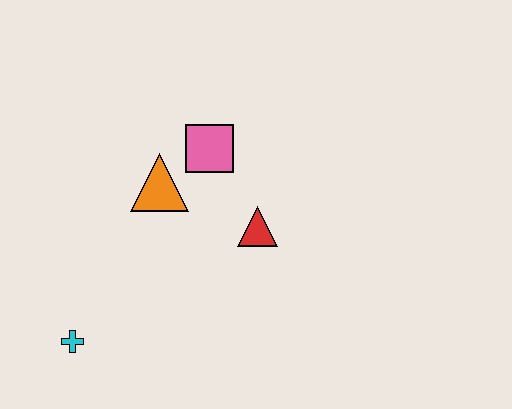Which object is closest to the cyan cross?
The orange triangle is closest to the cyan cross.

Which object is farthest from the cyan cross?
The pink square is farthest from the cyan cross.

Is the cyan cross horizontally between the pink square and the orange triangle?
No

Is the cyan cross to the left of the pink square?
Yes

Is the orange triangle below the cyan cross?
No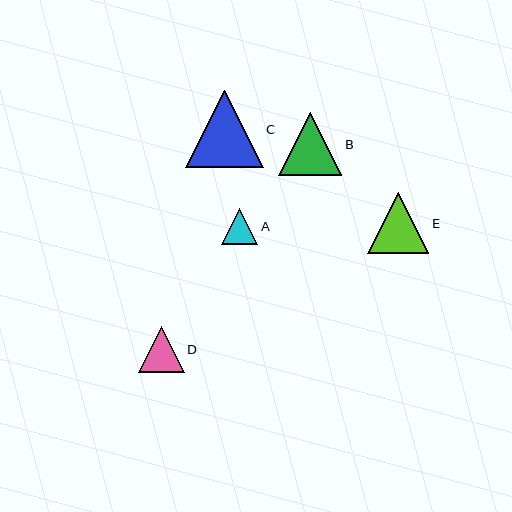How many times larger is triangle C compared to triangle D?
Triangle C is approximately 1.7 times the size of triangle D.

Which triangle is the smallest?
Triangle A is the smallest with a size of approximately 36 pixels.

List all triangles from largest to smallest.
From largest to smallest: C, B, E, D, A.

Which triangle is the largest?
Triangle C is the largest with a size of approximately 78 pixels.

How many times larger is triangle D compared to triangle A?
Triangle D is approximately 1.3 times the size of triangle A.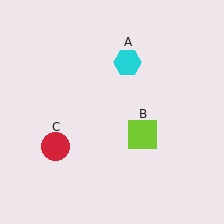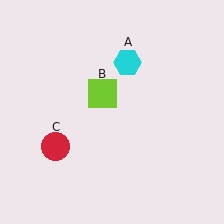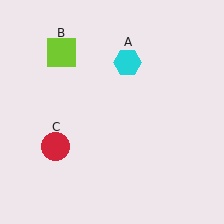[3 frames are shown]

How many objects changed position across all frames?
1 object changed position: lime square (object B).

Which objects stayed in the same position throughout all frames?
Cyan hexagon (object A) and red circle (object C) remained stationary.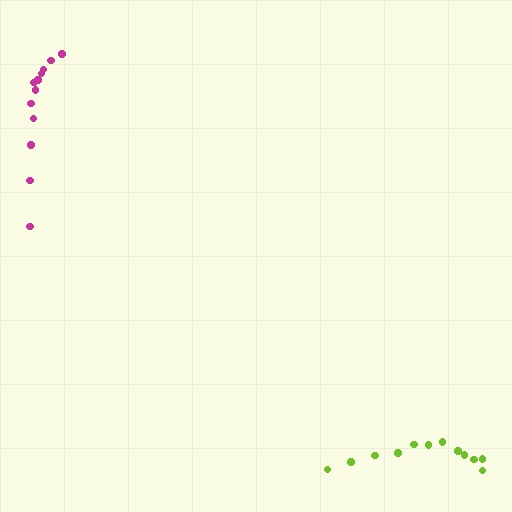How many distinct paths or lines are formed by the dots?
There are 2 distinct paths.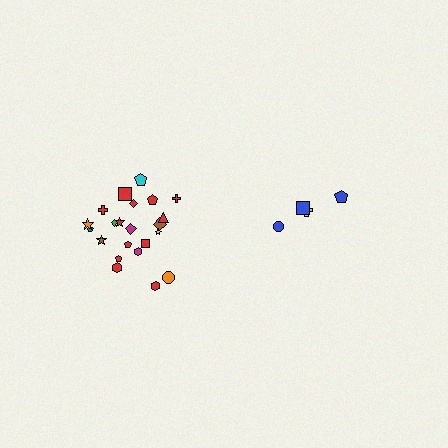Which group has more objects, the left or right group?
The left group.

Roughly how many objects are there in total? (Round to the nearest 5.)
Roughly 25 objects in total.